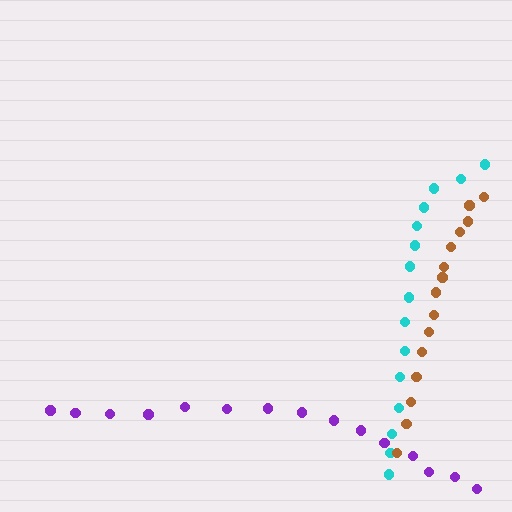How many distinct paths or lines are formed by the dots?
There are 3 distinct paths.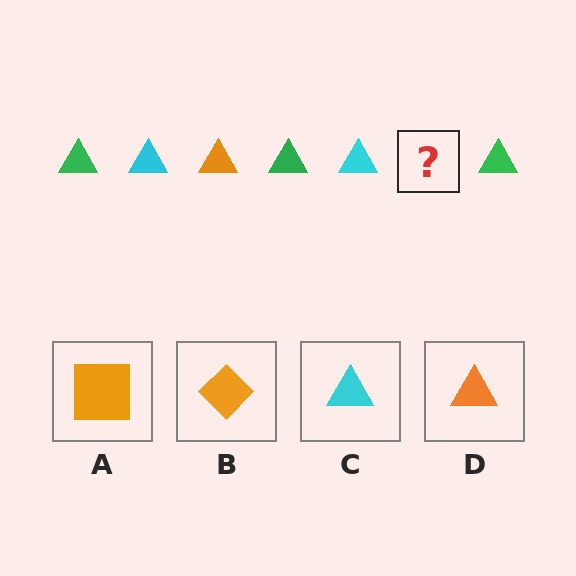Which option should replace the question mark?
Option D.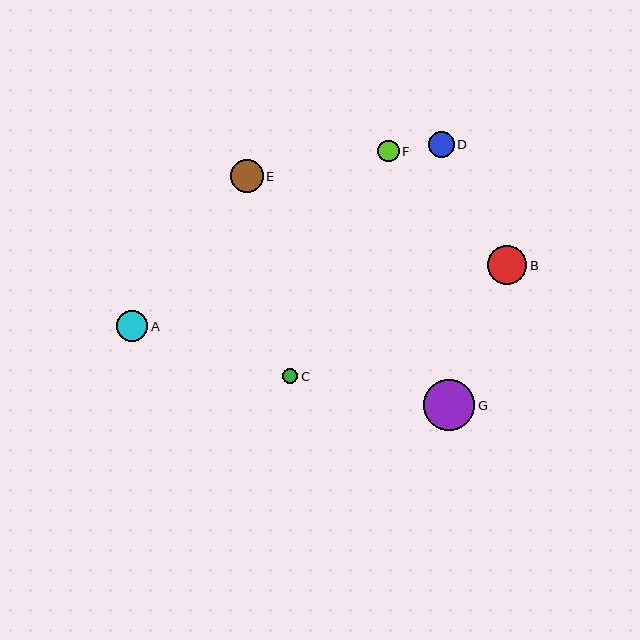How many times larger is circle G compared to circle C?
Circle G is approximately 3.4 times the size of circle C.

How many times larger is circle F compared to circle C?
Circle F is approximately 1.4 times the size of circle C.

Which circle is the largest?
Circle G is the largest with a size of approximately 51 pixels.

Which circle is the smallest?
Circle C is the smallest with a size of approximately 15 pixels.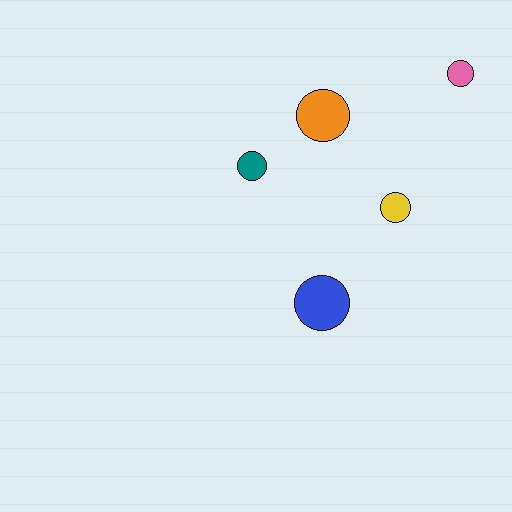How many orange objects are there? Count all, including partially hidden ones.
There is 1 orange object.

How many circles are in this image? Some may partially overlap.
There are 5 circles.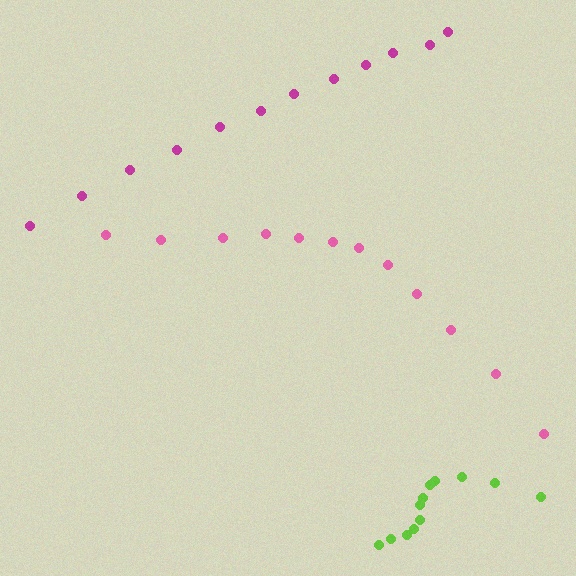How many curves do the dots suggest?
There are 3 distinct paths.